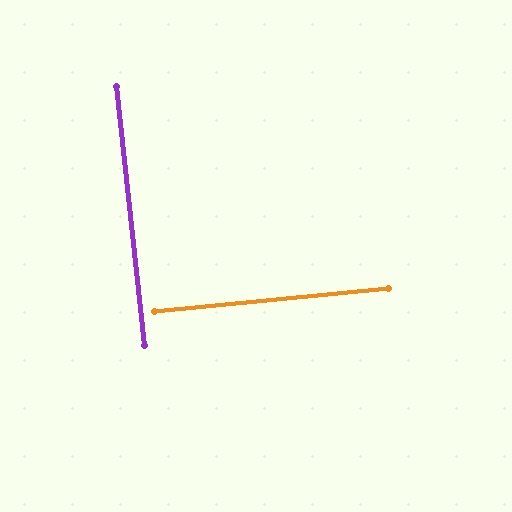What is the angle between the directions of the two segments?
Approximately 89 degrees.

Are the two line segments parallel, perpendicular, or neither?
Perpendicular — they meet at approximately 89°.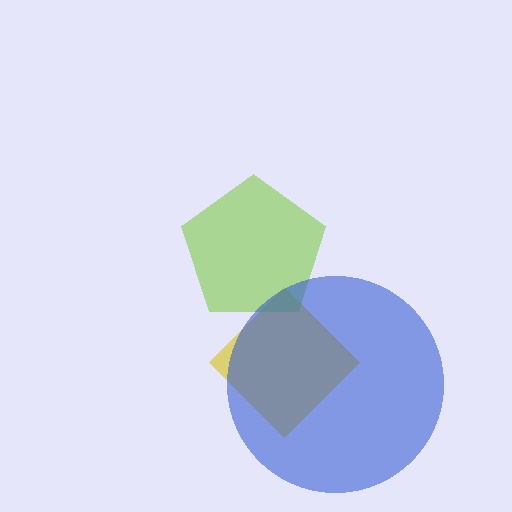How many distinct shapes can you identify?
There are 3 distinct shapes: a yellow diamond, a lime pentagon, a blue circle.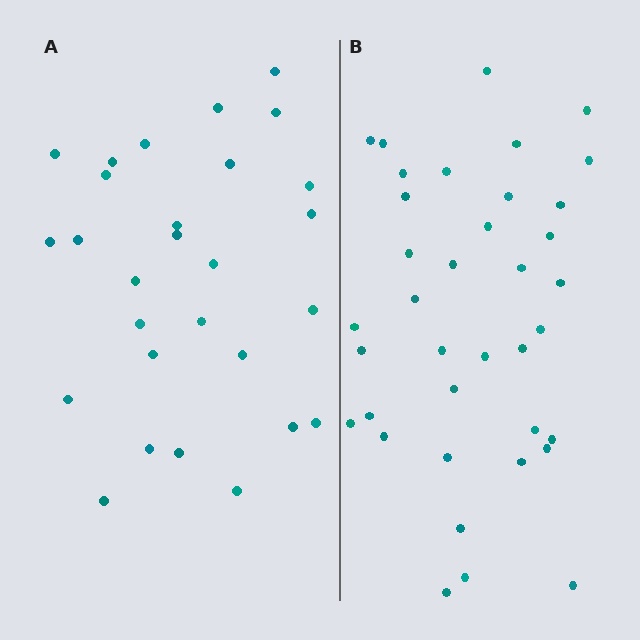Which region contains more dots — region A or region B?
Region B (the right region) has more dots.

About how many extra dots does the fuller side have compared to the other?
Region B has roughly 8 or so more dots than region A.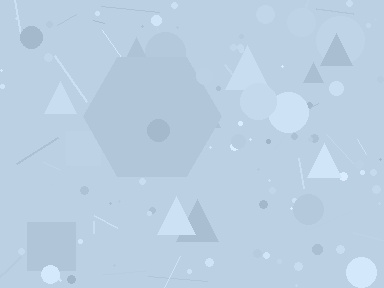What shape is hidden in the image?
A hexagon is hidden in the image.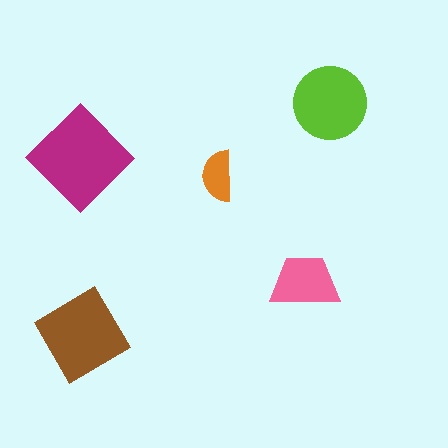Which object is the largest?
The magenta diamond.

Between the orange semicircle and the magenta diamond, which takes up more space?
The magenta diamond.